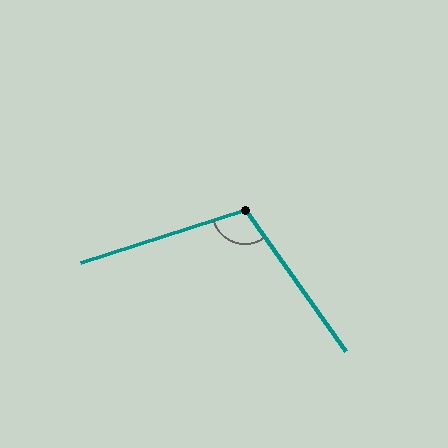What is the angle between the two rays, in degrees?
Approximately 108 degrees.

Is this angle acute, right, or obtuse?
It is obtuse.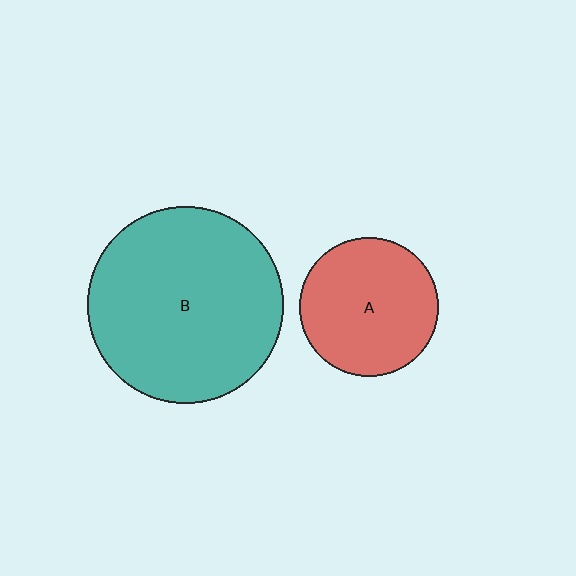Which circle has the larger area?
Circle B (teal).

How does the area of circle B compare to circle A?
Approximately 2.0 times.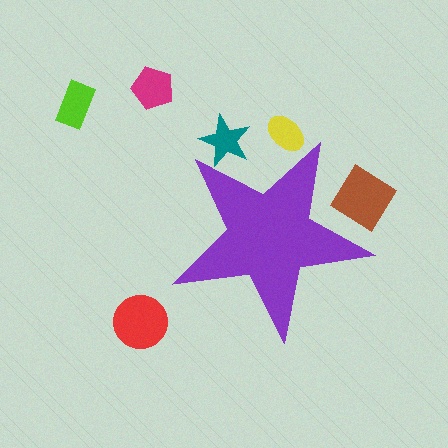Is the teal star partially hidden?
Yes, the teal star is partially hidden behind the purple star.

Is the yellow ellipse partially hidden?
Yes, the yellow ellipse is partially hidden behind the purple star.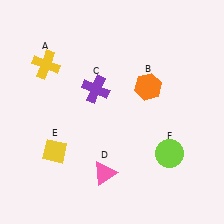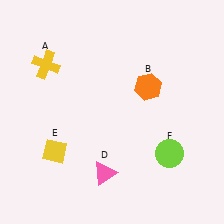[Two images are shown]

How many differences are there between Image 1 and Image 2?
There is 1 difference between the two images.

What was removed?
The purple cross (C) was removed in Image 2.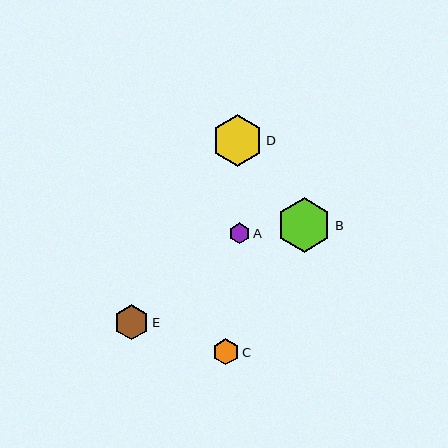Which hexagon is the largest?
Hexagon B is the largest with a size of approximately 55 pixels.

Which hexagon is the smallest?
Hexagon A is the smallest with a size of approximately 21 pixels.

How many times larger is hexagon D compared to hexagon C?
Hexagon D is approximately 2.0 times the size of hexagon C.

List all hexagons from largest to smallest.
From largest to smallest: B, D, E, C, A.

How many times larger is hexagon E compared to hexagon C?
Hexagon E is approximately 1.4 times the size of hexagon C.